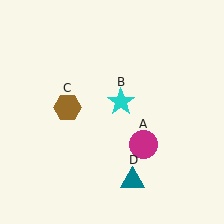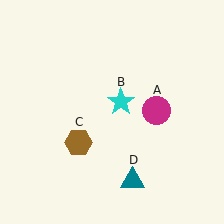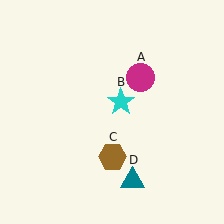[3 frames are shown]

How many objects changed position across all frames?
2 objects changed position: magenta circle (object A), brown hexagon (object C).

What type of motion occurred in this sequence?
The magenta circle (object A), brown hexagon (object C) rotated counterclockwise around the center of the scene.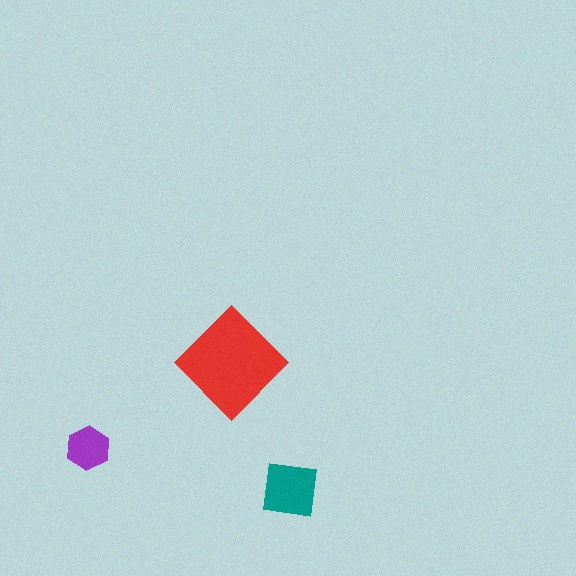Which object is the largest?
The red diamond.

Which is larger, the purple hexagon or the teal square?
The teal square.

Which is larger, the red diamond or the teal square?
The red diamond.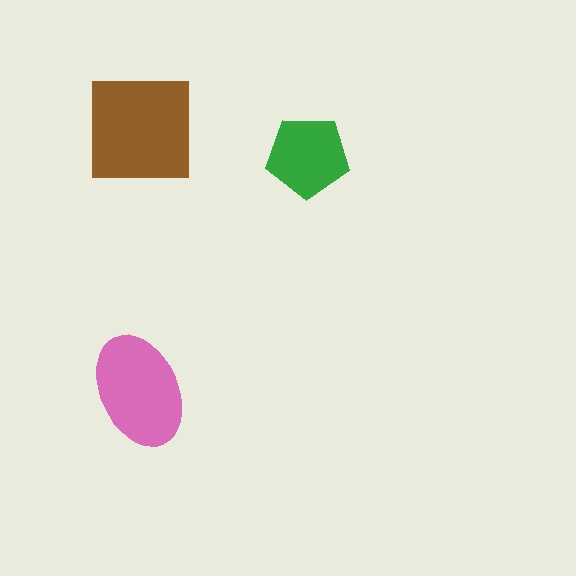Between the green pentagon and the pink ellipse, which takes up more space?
The pink ellipse.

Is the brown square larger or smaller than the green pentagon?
Larger.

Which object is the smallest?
The green pentagon.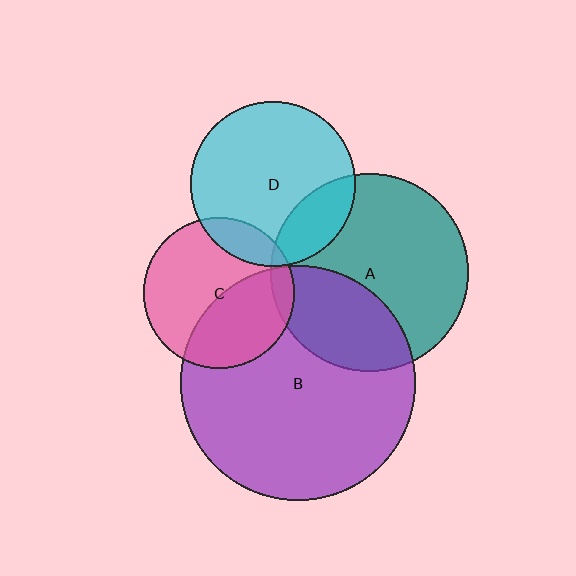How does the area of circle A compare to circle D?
Approximately 1.4 times.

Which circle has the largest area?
Circle B (purple).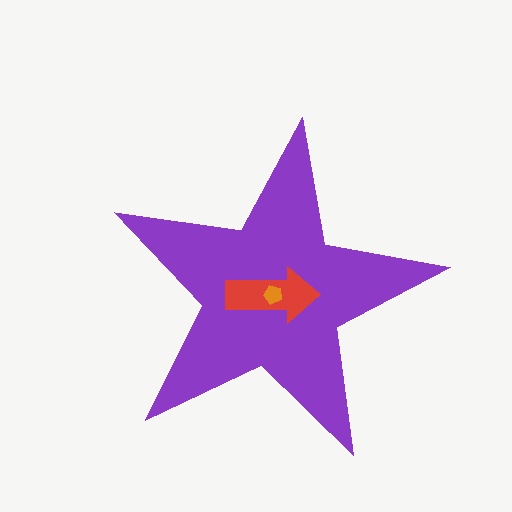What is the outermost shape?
The purple star.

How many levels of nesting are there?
3.